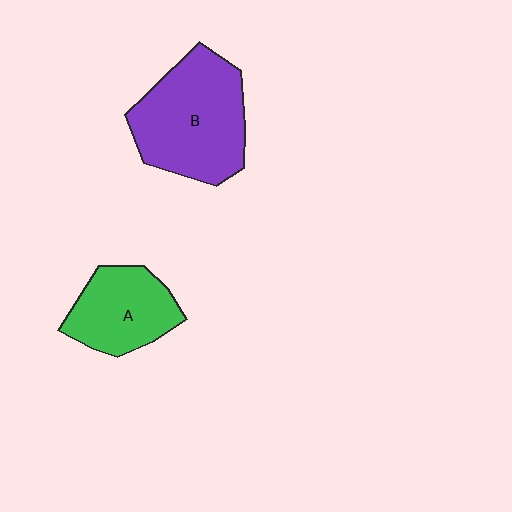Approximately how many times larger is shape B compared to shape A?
Approximately 1.5 times.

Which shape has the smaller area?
Shape A (green).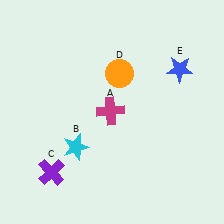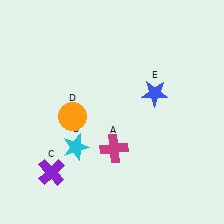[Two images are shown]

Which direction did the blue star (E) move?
The blue star (E) moved left.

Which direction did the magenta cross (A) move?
The magenta cross (A) moved down.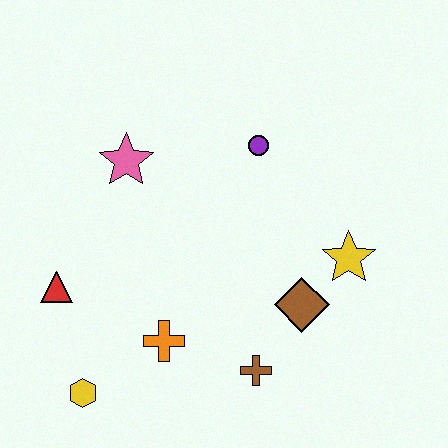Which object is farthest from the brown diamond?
The red triangle is farthest from the brown diamond.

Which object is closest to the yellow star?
The brown diamond is closest to the yellow star.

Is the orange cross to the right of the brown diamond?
No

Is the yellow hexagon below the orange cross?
Yes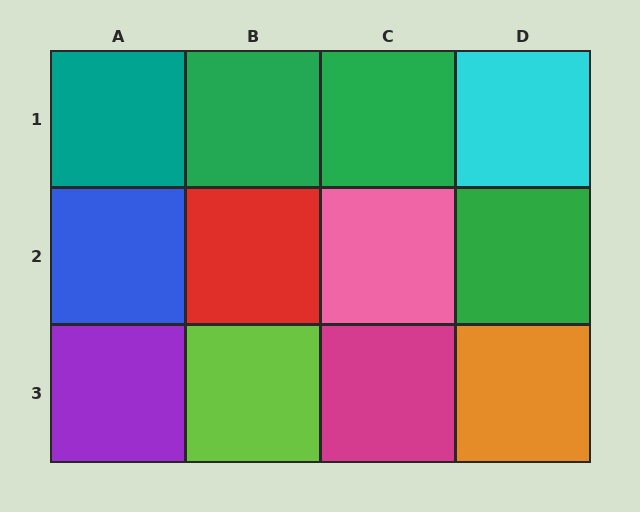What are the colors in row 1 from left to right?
Teal, green, green, cyan.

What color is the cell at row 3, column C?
Magenta.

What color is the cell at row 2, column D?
Green.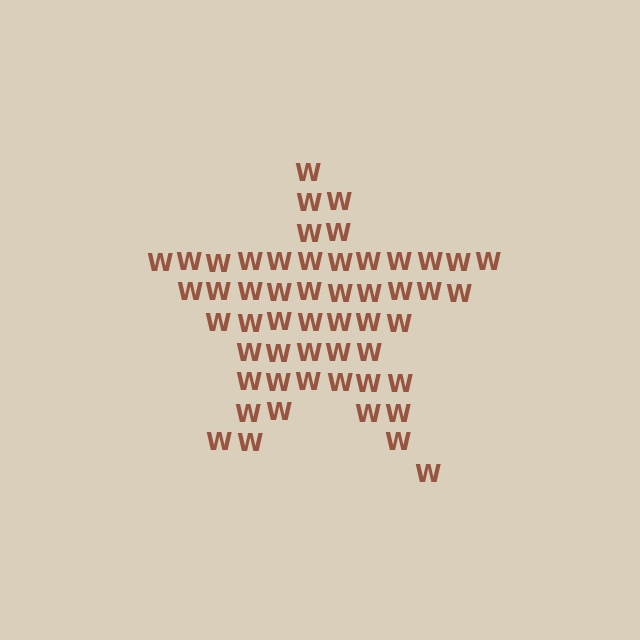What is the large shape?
The large shape is a star.